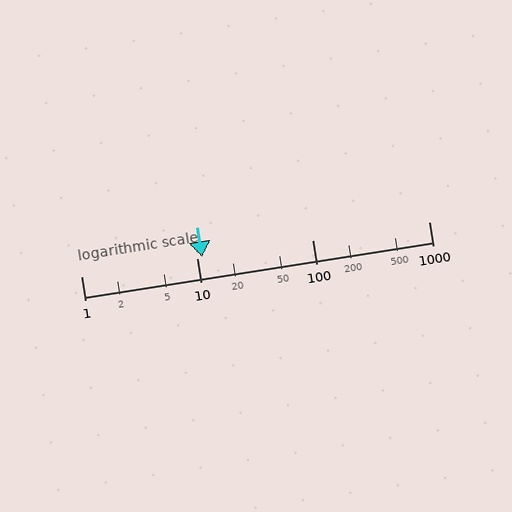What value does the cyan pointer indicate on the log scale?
The pointer indicates approximately 11.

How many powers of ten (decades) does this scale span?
The scale spans 3 decades, from 1 to 1000.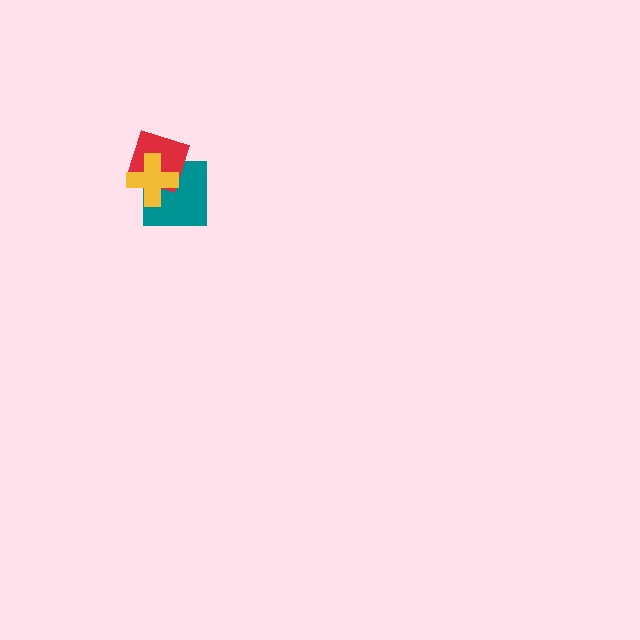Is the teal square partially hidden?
Yes, it is partially covered by another shape.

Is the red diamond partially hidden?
Yes, it is partially covered by another shape.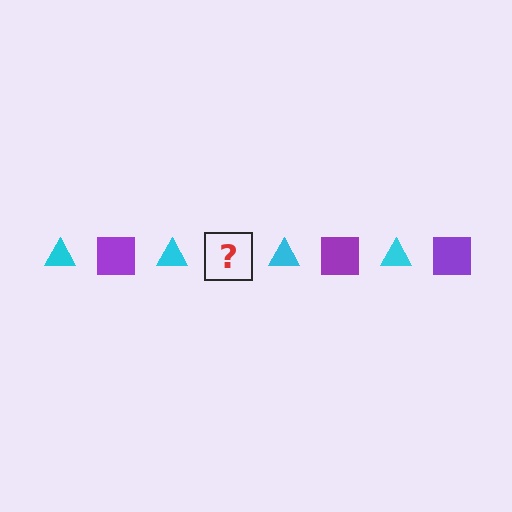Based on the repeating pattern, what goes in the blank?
The blank should be a purple square.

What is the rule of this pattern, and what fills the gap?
The rule is that the pattern alternates between cyan triangle and purple square. The gap should be filled with a purple square.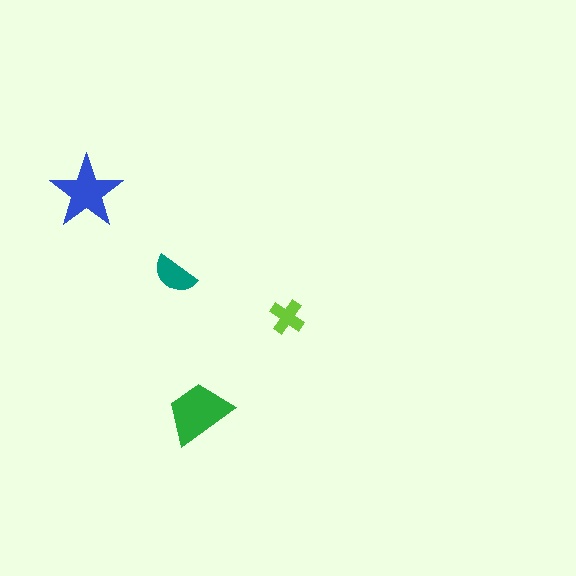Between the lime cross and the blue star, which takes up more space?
The blue star.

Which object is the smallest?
The lime cross.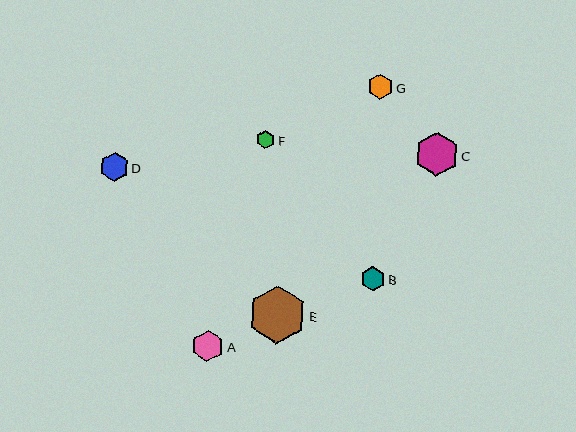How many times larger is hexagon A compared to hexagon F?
Hexagon A is approximately 1.8 times the size of hexagon F.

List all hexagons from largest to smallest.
From largest to smallest: E, C, A, D, G, B, F.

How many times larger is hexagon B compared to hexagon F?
Hexagon B is approximately 1.4 times the size of hexagon F.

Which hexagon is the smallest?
Hexagon F is the smallest with a size of approximately 18 pixels.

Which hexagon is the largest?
Hexagon E is the largest with a size of approximately 58 pixels.